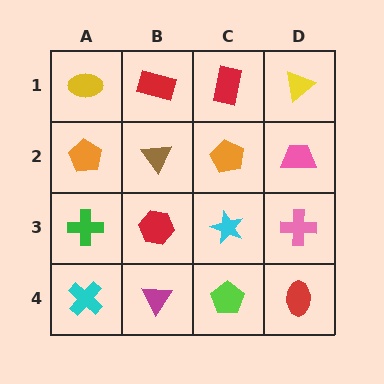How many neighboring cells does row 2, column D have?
3.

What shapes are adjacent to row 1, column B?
A brown triangle (row 2, column B), a yellow ellipse (row 1, column A), a red rectangle (row 1, column C).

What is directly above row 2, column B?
A red rectangle.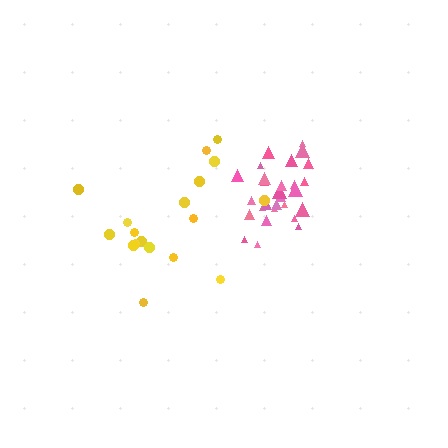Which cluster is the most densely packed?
Pink.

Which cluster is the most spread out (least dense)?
Yellow.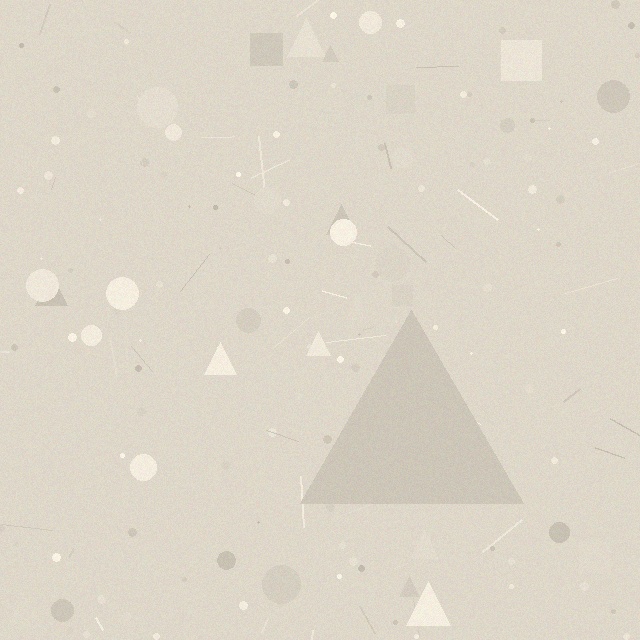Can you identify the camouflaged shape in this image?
The camouflaged shape is a triangle.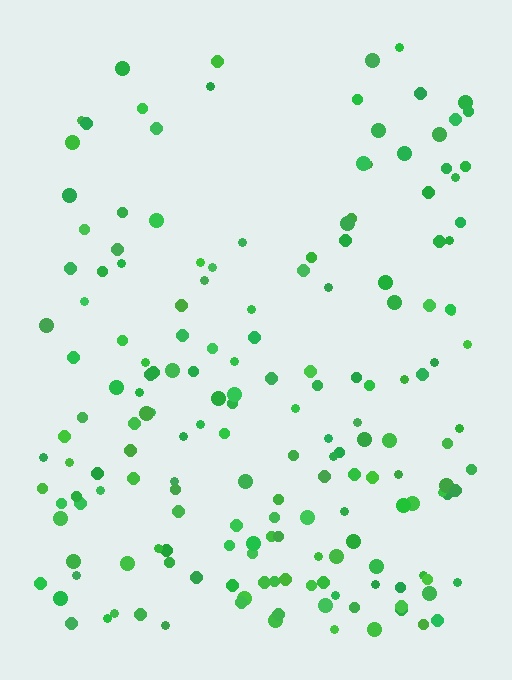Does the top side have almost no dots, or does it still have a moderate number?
Still a moderate number, just noticeably fewer than the bottom.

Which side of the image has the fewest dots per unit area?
The top.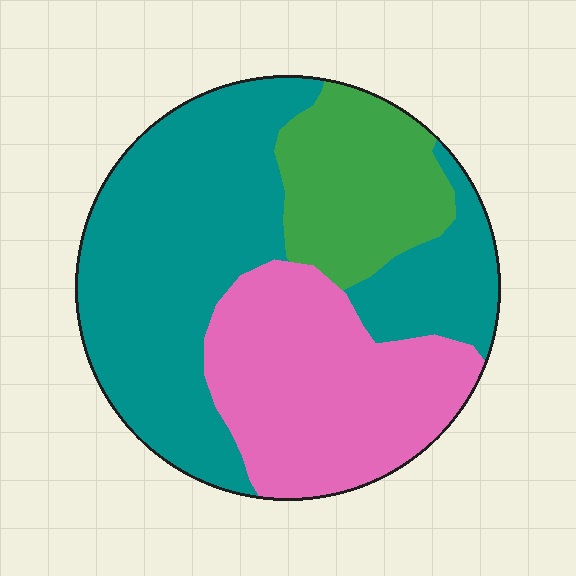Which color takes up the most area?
Teal, at roughly 50%.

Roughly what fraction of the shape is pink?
Pink takes up about one third (1/3) of the shape.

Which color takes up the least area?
Green, at roughly 20%.